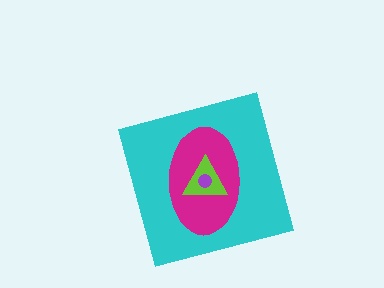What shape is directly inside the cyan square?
The magenta ellipse.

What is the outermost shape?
The cyan square.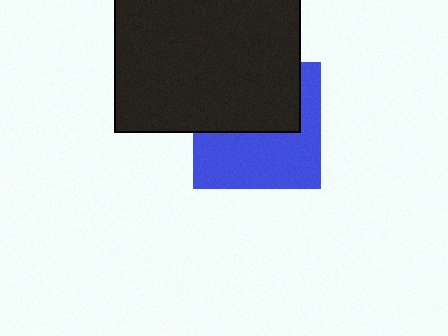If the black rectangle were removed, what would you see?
You would see the complete blue square.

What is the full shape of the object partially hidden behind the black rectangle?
The partially hidden object is a blue square.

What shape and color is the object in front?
The object in front is a black rectangle.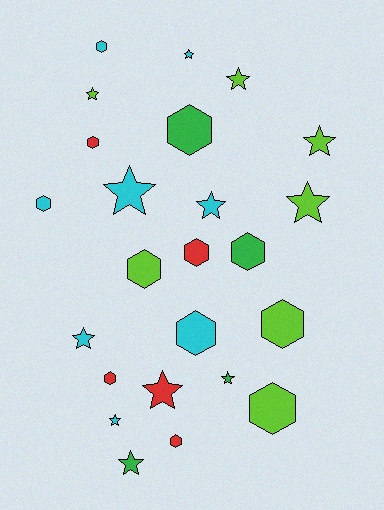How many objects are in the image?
There are 24 objects.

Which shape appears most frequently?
Hexagon, with 12 objects.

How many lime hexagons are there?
There are 3 lime hexagons.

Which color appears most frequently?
Cyan, with 8 objects.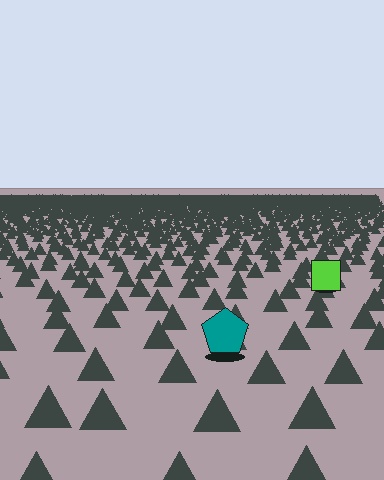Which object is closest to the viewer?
The teal pentagon is closest. The texture marks near it are larger and more spread out.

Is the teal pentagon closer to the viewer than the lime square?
Yes. The teal pentagon is closer — you can tell from the texture gradient: the ground texture is coarser near it.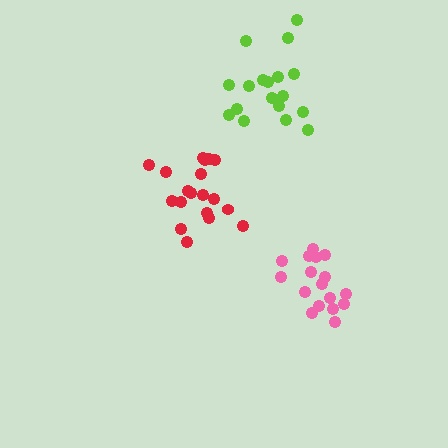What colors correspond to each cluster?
The clusters are colored: red, pink, lime.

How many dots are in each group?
Group 1: 19 dots, Group 2: 17 dots, Group 3: 18 dots (54 total).